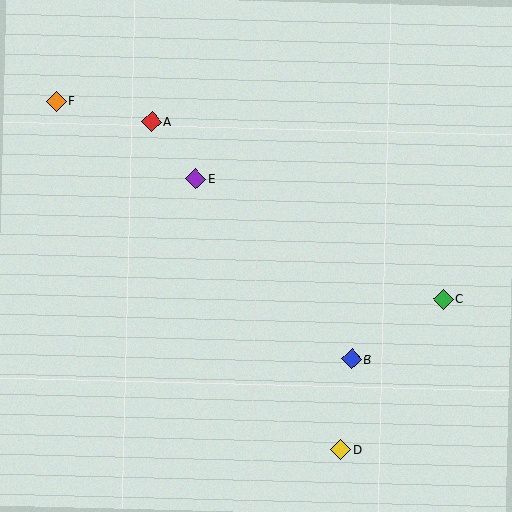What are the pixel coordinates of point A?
Point A is at (152, 121).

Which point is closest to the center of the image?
Point E at (196, 179) is closest to the center.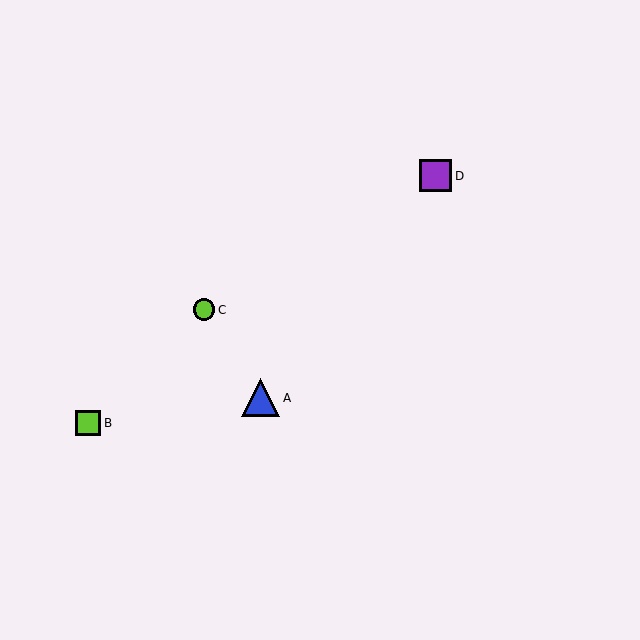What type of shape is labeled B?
Shape B is a lime square.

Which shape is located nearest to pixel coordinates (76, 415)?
The lime square (labeled B) at (88, 423) is nearest to that location.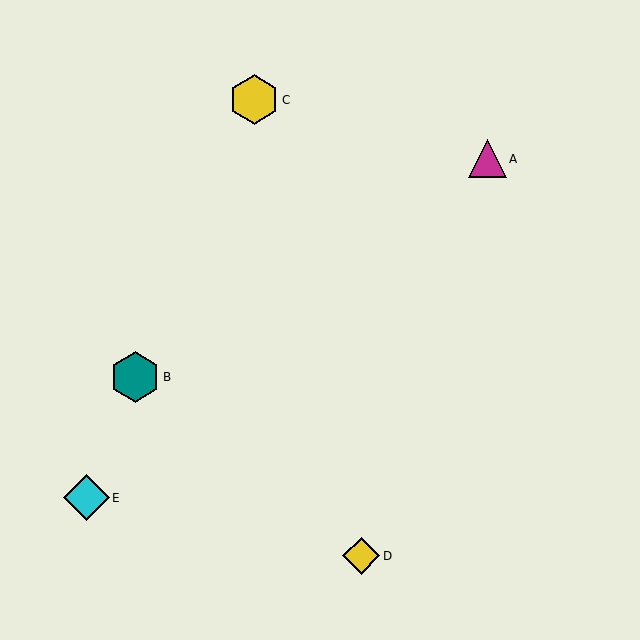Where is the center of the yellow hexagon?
The center of the yellow hexagon is at (254, 100).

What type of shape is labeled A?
Shape A is a magenta triangle.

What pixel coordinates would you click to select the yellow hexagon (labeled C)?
Click at (254, 100) to select the yellow hexagon C.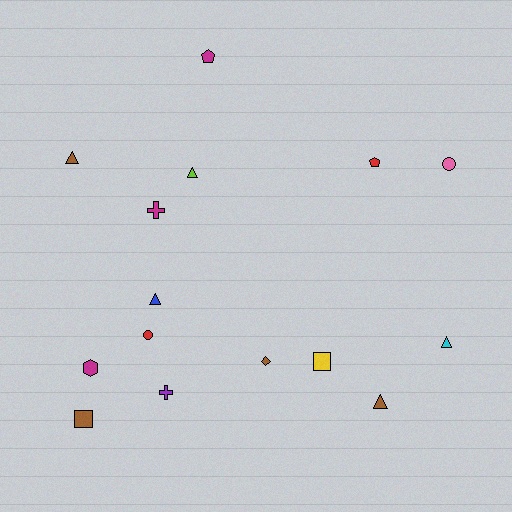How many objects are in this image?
There are 15 objects.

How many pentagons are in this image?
There are 2 pentagons.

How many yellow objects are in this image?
There is 1 yellow object.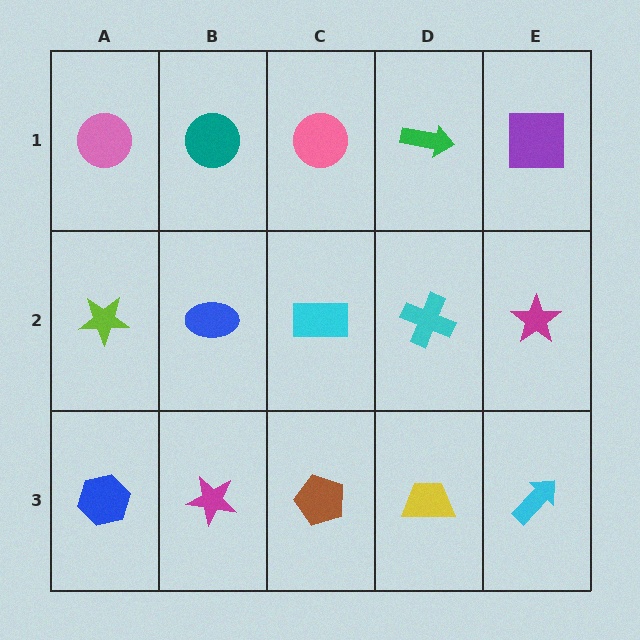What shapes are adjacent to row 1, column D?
A cyan cross (row 2, column D), a pink circle (row 1, column C), a purple square (row 1, column E).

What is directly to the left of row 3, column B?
A blue hexagon.